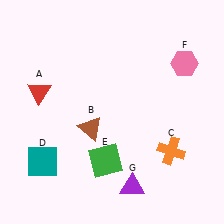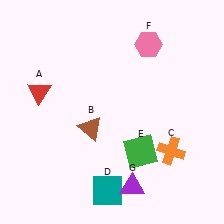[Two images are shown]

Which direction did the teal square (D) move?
The teal square (D) moved right.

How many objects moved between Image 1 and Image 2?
3 objects moved between the two images.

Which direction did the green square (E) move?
The green square (E) moved right.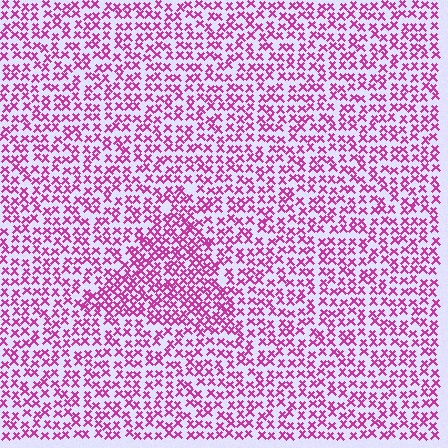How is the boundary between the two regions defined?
The boundary is defined by a change in element density (approximately 1.6x ratio). All elements are the same color, size, and shape.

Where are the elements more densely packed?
The elements are more densely packed inside the triangle boundary.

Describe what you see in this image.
The image contains small magenta elements arranged at two different densities. A triangle-shaped region is visible where the elements are more densely packed than the surrounding area.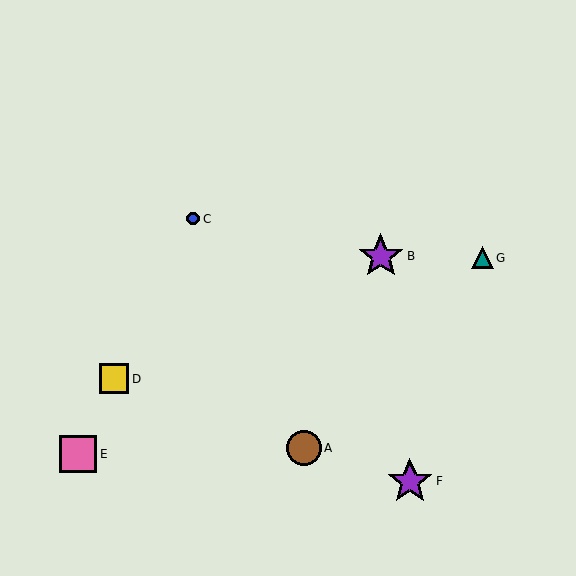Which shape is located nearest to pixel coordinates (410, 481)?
The purple star (labeled F) at (410, 481) is nearest to that location.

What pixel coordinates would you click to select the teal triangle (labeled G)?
Click at (482, 258) to select the teal triangle G.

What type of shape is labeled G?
Shape G is a teal triangle.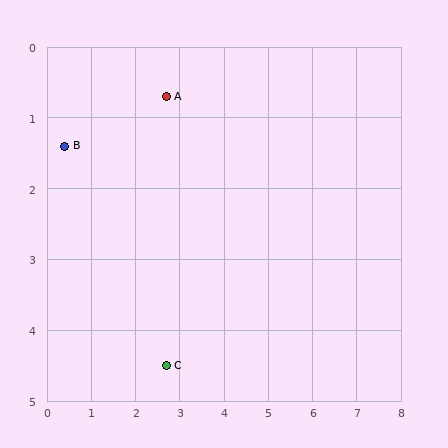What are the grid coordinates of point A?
Point A is at approximately (2.7, 0.7).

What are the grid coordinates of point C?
Point C is at approximately (2.7, 4.5).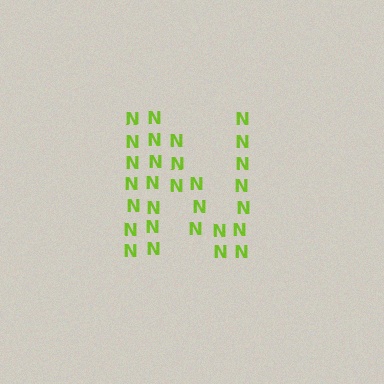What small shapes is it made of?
It is made of small letter N's.